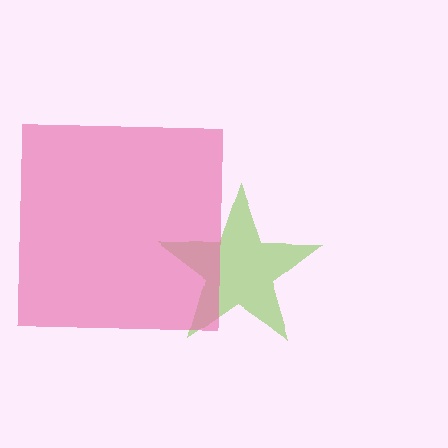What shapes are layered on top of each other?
The layered shapes are: a lime star, a pink square.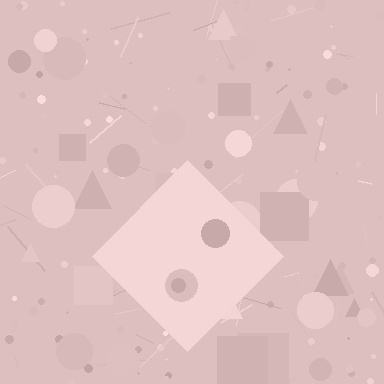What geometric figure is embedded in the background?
A diamond is embedded in the background.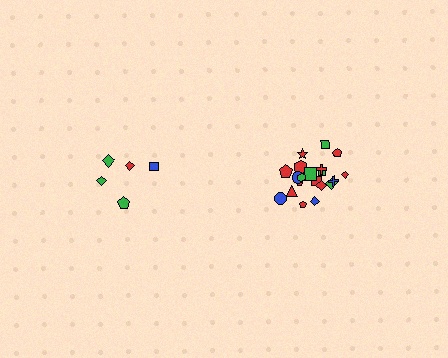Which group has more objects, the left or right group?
The right group.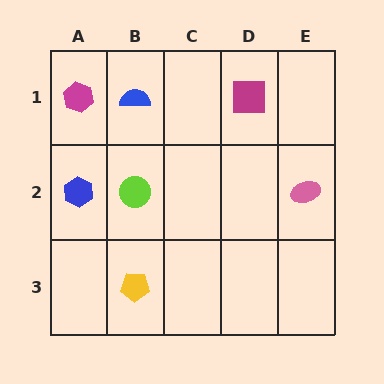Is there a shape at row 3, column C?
No, that cell is empty.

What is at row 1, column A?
A magenta hexagon.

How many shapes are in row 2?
3 shapes.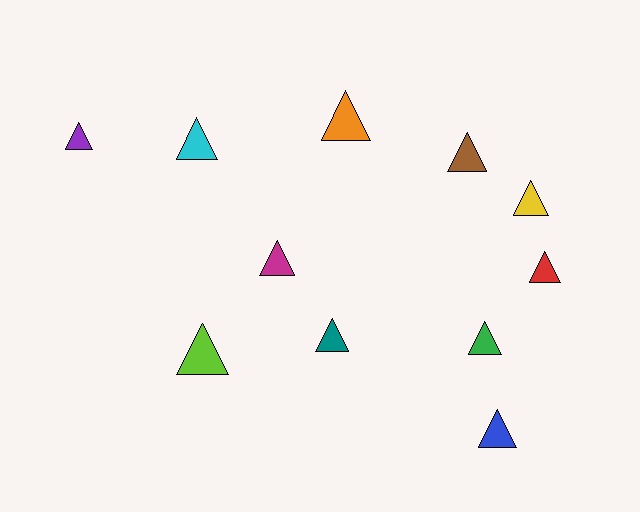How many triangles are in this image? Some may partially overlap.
There are 11 triangles.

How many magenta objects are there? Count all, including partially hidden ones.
There is 1 magenta object.